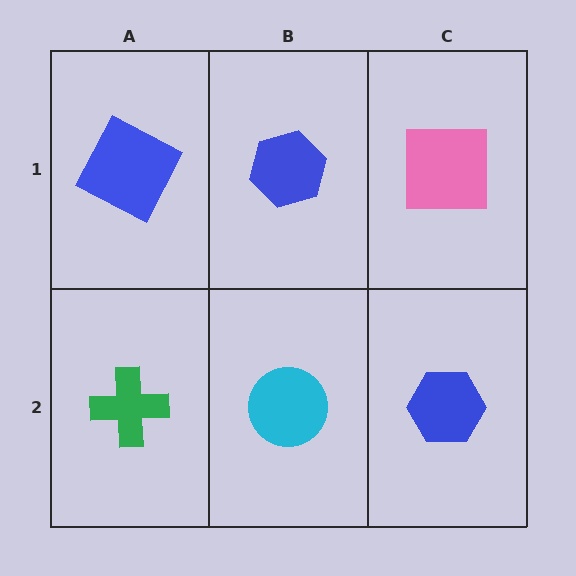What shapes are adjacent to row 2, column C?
A pink square (row 1, column C), a cyan circle (row 2, column B).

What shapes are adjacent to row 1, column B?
A cyan circle (row 2, column B), a blue square (row 1, column A), a pink square (row 1, column C).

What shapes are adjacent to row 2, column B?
A blue hexagon (row 1, column B), a green cross (row 2, column A), a blue hexagon (row 2, column C).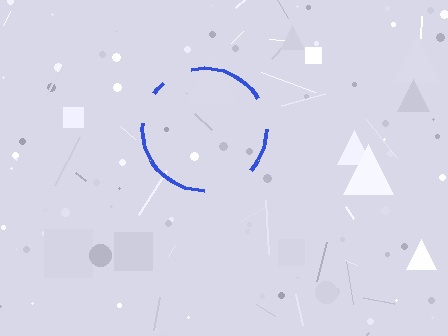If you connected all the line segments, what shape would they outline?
They would outline a circle.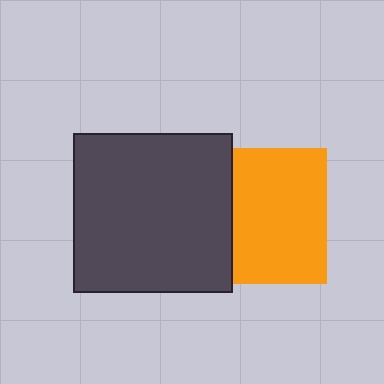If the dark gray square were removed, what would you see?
You would see the complete orange square.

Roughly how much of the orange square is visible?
Most of it is visible (roughly 69%).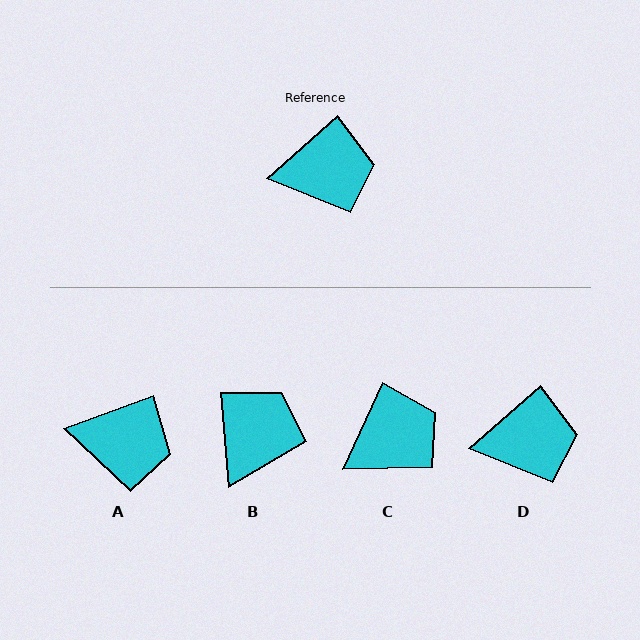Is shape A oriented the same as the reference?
No, it is off by about 21 degrees.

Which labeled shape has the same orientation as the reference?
D.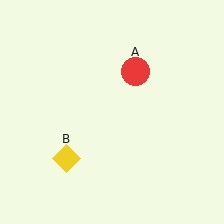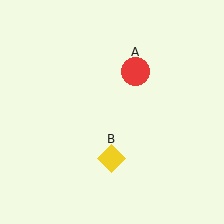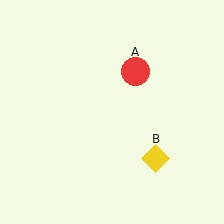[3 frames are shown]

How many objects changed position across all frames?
1 object changed position: yellow diamond (object B).